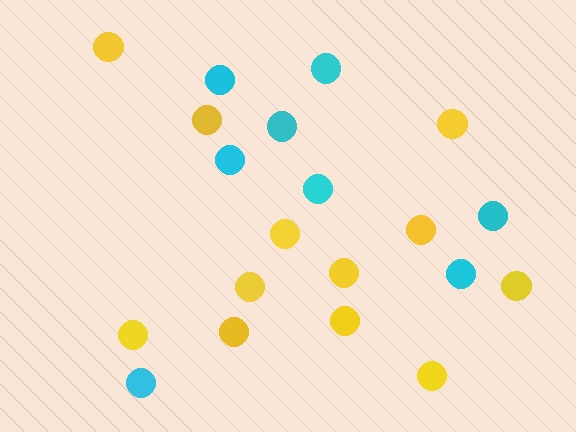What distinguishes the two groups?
There are 2 groups: one group of yellow circles (12) and one group of cyan circles (8).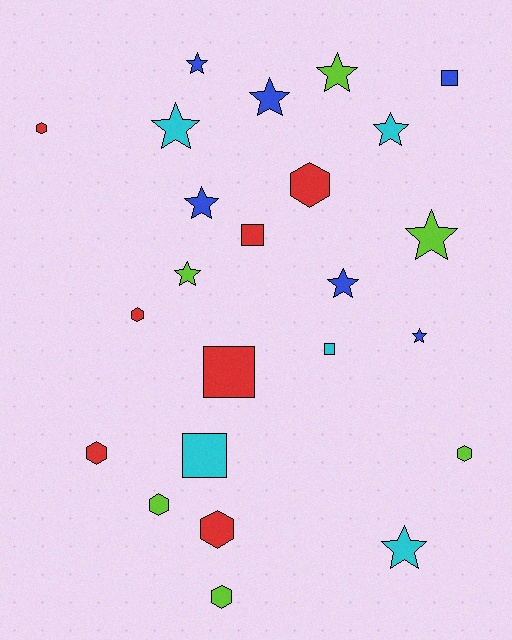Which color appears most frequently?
Red, with 7 objects.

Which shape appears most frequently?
Star, with 11 objects.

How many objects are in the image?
There are 24 objects.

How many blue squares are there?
There is 1 blue square.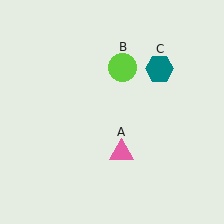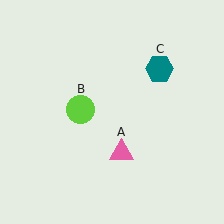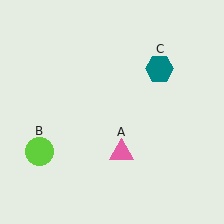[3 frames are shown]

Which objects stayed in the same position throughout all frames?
Pink triangle (object A) and teal hexagon (object C) remained stationary.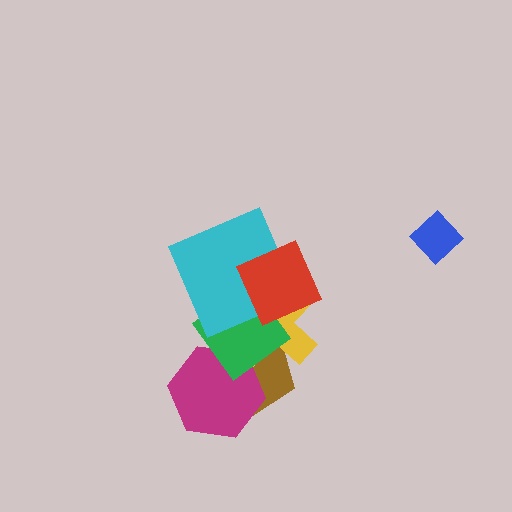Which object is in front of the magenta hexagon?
The green diamond is in front of the magenta hexagon.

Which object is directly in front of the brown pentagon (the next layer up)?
The yellow cross is directly in front of the brown pentagon.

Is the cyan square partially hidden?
Yes, it is partially covered by another shape.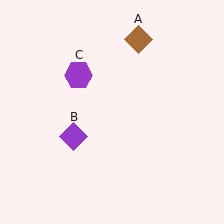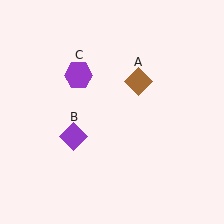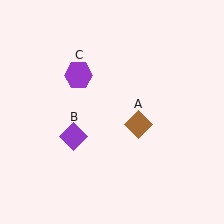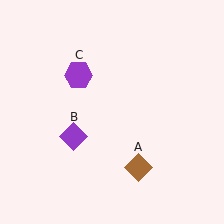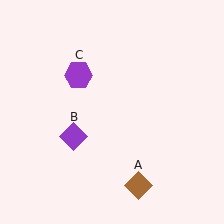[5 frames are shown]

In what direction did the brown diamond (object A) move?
The brown diamond (object A) moved down.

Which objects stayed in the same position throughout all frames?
Purple diamond (object B) and purple hexagon (object C) remained stationary.